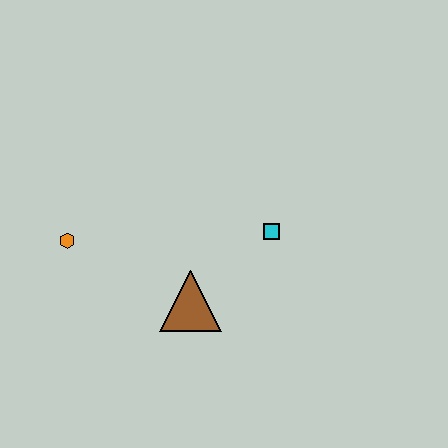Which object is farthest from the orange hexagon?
The cyan square is farthest from the orange hexagon.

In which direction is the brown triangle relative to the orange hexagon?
The brown triangle is to the right of the orange hexagon.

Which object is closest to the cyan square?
The brown triangle is closest to the cyan square.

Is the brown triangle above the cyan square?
No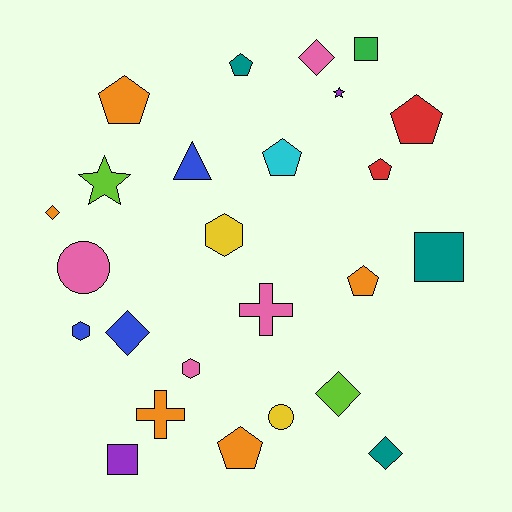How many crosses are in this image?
There are 2 crosses.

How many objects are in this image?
There are 25 objects.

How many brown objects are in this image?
There are no brown objects.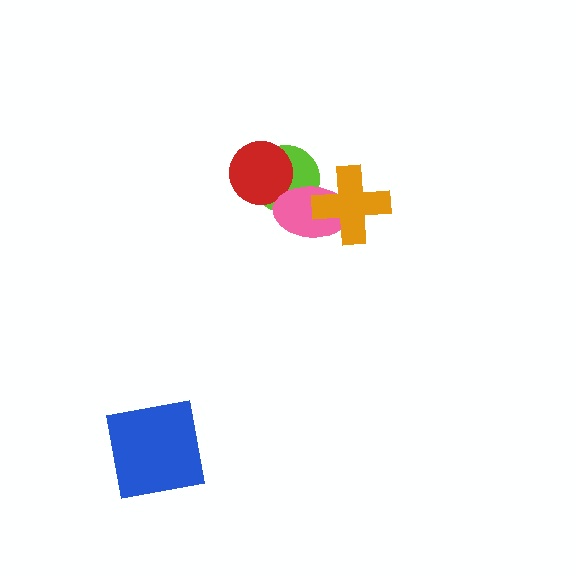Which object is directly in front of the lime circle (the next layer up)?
The red circle is directly in front of the lime circle.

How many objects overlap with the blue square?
0 objects overlap with the blue square.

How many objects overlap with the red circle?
1 object overlaps with the red circle.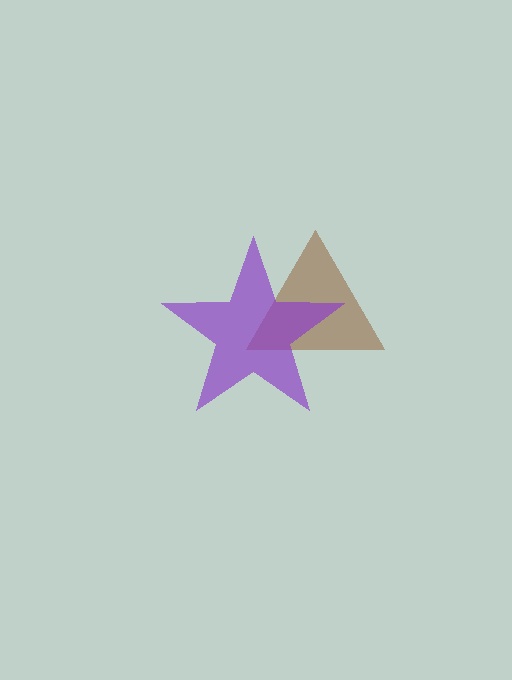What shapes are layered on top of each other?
The layered shapes are: a brown triangle, a purple star.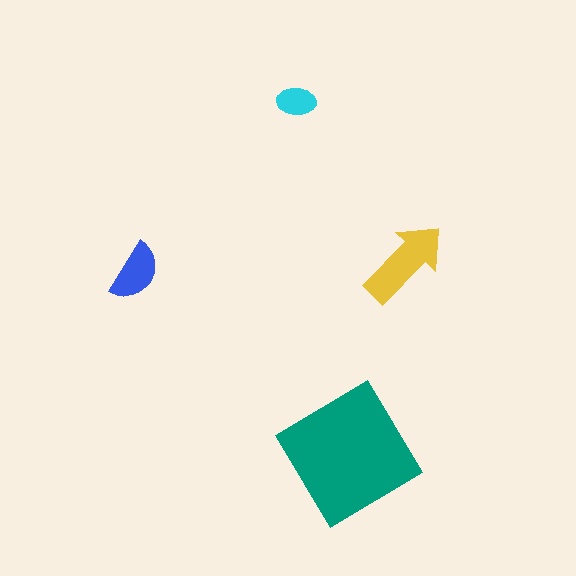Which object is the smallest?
The cyan ellipse.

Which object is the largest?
The teal diamond.